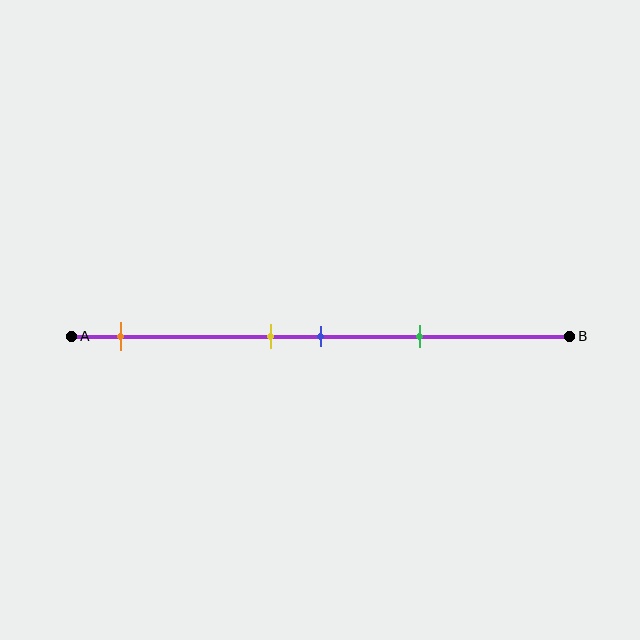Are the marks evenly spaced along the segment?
No, the marks are not evenly spaced.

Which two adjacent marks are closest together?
The yellow and blue marks are the closest adjacent pair.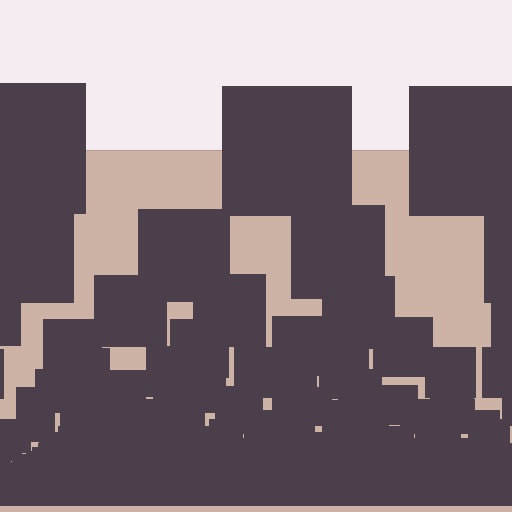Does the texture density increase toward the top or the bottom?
Density increases toward the bottom.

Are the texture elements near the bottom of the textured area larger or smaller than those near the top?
Smaller. The gradient is inverted — elements near the bottom are smaller and denser.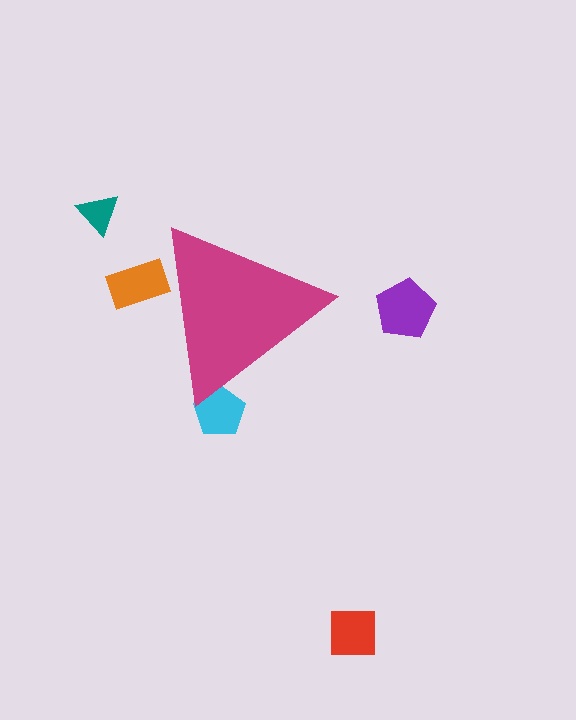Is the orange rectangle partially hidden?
Yes, the orange rectangle is partially hidden behind the magenta triangle.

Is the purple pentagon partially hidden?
No, the purple pentagon is fully visible.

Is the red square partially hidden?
No, the red square is fully visible.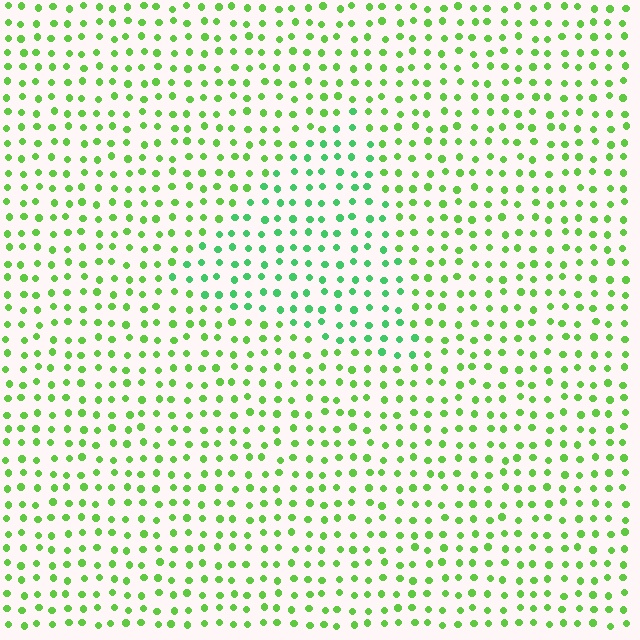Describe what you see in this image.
The image is filled with small lime elements in a uniform arrangement. A triangle-shaped region is visible where the elements are tinted to a slightly different hue, forming a subtle color boundary.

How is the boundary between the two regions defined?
The boundary is defined purely by a slight shift in hue (about 29 degrees). Spacing, size, and orientation are identical on both sides.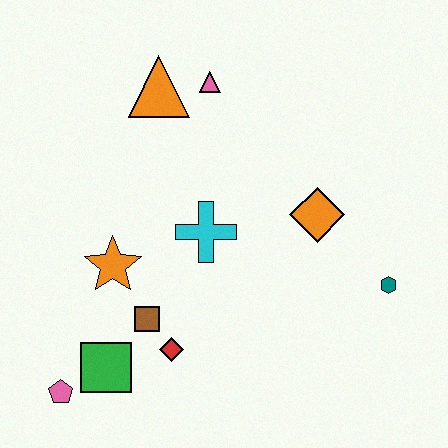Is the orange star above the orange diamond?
No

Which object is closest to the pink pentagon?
The green square is closest to the pink pentagon.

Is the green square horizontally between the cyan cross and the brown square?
No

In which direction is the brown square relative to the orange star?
The brown square is below the orange star.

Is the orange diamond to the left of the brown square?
No